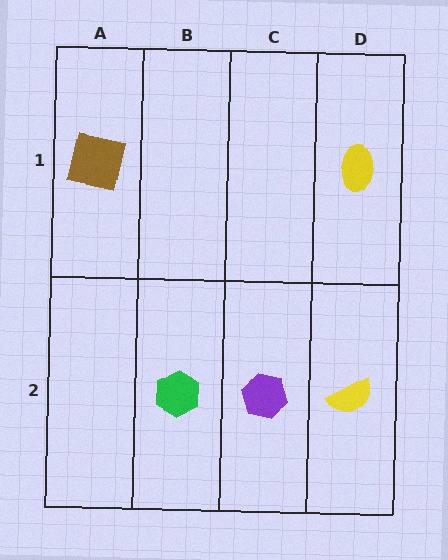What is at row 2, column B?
A green hexagon.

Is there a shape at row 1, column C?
No, that cell is empty.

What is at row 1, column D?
A yellow ellipse.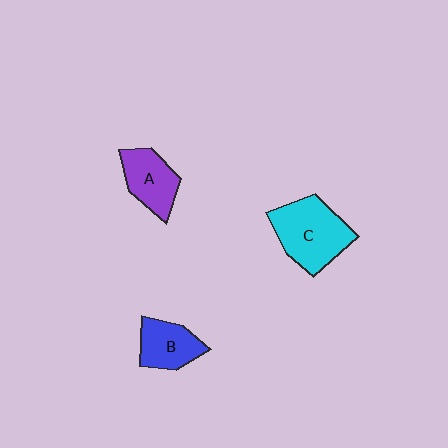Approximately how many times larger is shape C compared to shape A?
Approximately 1.5 times.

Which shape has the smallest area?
Shape B (blue).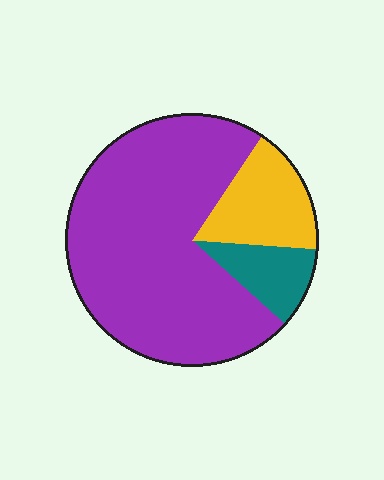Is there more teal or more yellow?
Yellow.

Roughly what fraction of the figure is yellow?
Yellow covers roughly 15% of the figure.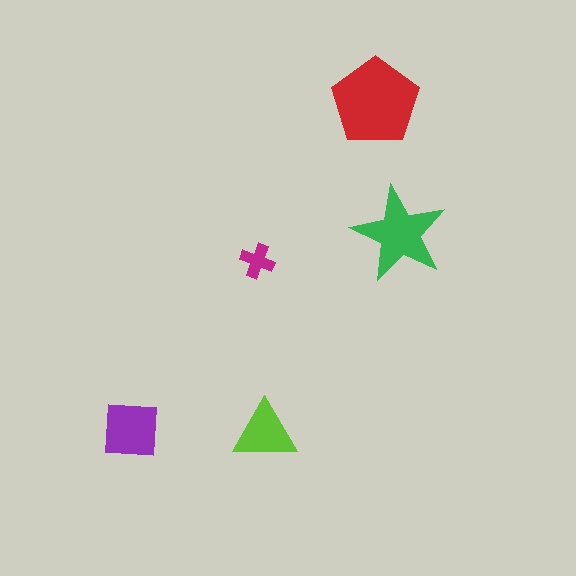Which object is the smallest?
The magenta cross.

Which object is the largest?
The red pentagon.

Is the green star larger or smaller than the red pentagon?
Smaller.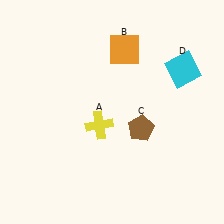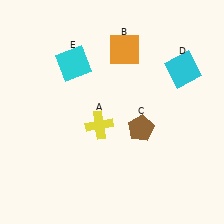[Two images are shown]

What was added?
A cyan square (E) was added in Image 2.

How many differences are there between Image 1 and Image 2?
There is 1 difference between the two images.